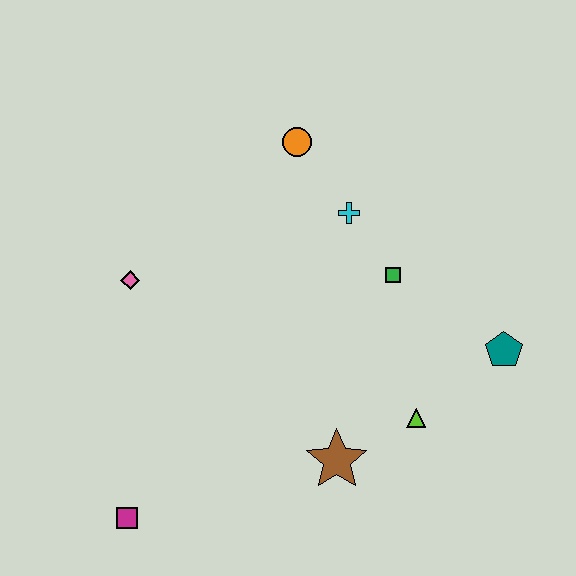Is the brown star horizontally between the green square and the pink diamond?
Yes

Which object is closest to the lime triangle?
The brown star is closest to the lime triangle.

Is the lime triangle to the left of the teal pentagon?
Yes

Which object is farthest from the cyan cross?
The magenta square is farthest from the cyan cross.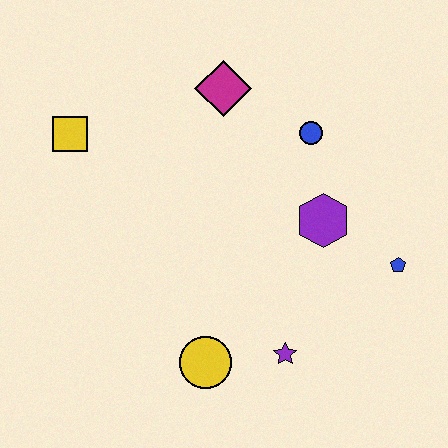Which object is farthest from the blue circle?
The yellow circle is farthest from the blue circle.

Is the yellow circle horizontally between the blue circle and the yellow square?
Yes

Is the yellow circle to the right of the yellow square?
Yes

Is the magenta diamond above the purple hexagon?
Yes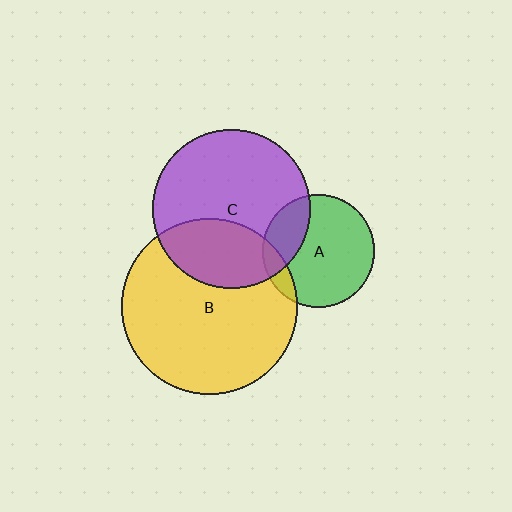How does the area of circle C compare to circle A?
Approximately 2.0 times.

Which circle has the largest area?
Circle B (yellow).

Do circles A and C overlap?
Yes.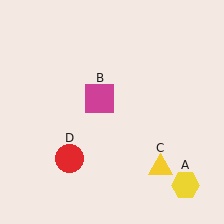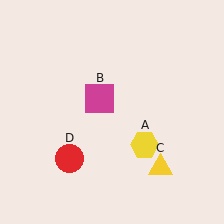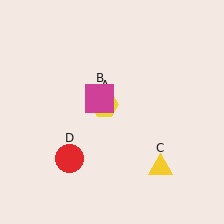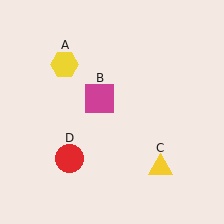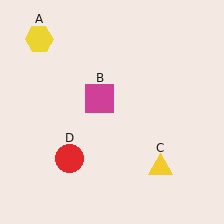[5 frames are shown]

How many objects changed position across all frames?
1 object changed position: yellow hexagon (object A).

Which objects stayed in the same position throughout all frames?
Magenta square (object B) and yellow triangle (object C) and red circle (object D) remained stationary.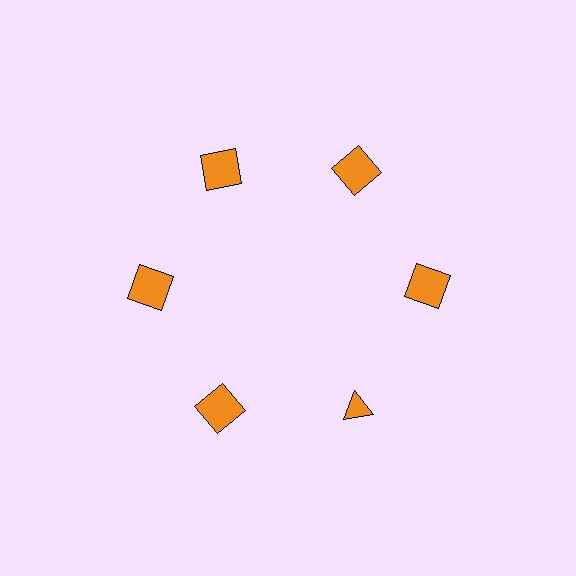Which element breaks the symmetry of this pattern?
The orange triangle at roughly the 5 o'clock position breaks the symmetry. All other shapes are orange squares.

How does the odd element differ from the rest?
It has a different shape: triangle instead of square.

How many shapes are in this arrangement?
There are 6 shapes arranged in a ring pattern.